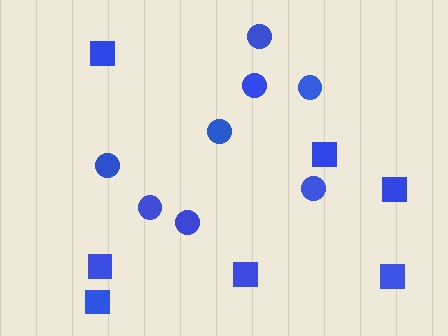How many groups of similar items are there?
There are 2 groups: one group of squares (7) and one group of circles (8).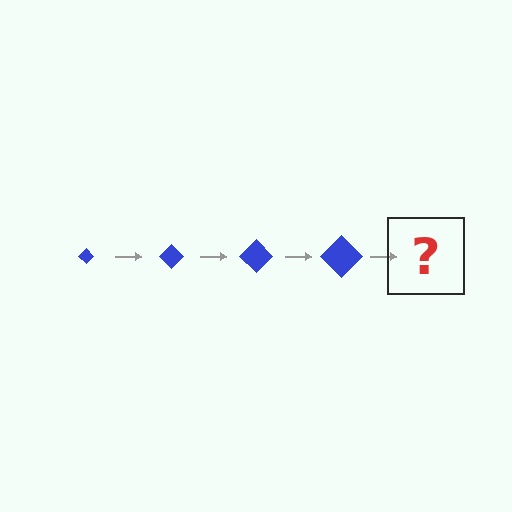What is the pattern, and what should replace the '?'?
The pattern is that the diamond gets progressively larger each step. The '?' should be a blue diamond, larger than the previous one.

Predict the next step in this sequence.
The next step is a blue diamond, larger than the previous one.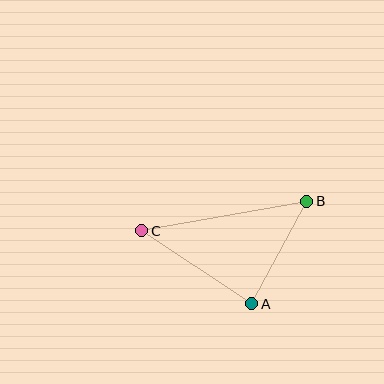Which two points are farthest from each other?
Points B and C are farthest from each other.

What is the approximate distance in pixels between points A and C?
The distance between A and C is approximately 132 pixels.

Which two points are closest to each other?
Points A and B are closest to each other.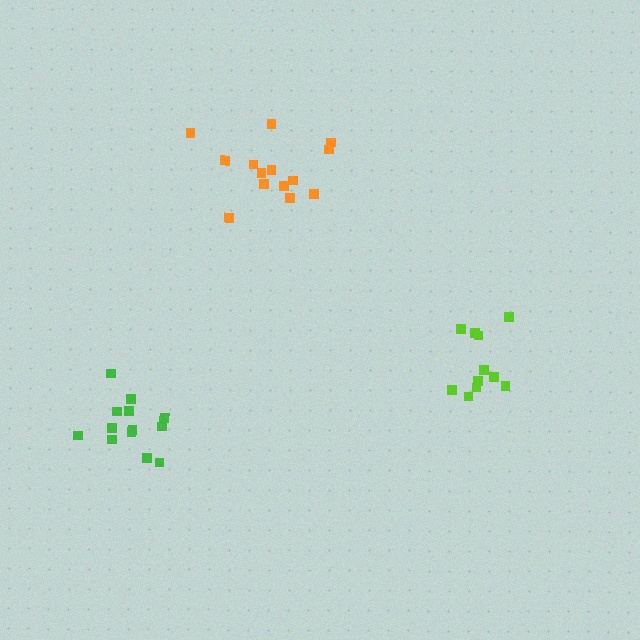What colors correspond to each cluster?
The clusters are colored: lime, orange, green.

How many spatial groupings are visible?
There are 3 spatial groupings.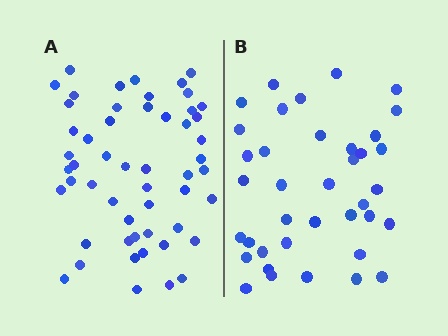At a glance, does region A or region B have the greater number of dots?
Region A (the left region) has more dots.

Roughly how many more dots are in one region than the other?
Region A has approximately 15 more dots than region B.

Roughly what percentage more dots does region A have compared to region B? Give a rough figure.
About 40% more.